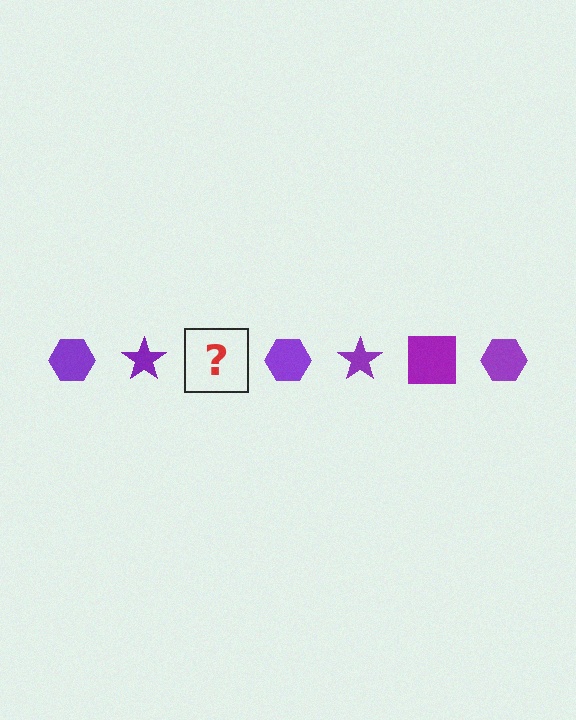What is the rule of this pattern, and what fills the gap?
The rule is that the pattern cycles through hexagon, star, square shapes in purple. The gap should be filled with a purple square.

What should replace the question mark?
The question mark should be replaced with a purple square.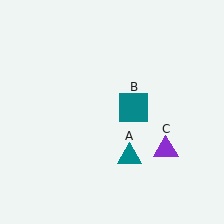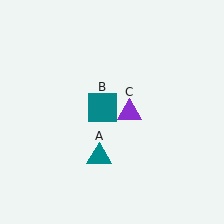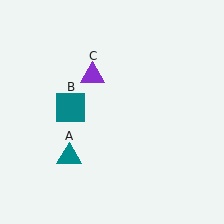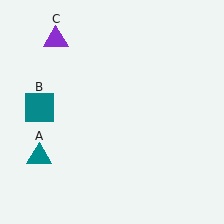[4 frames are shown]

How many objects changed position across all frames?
3 objects changed position: teal triangle (object A), teal square (object B), purple triangle (object C).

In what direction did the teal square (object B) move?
The teal square (object B) moved left.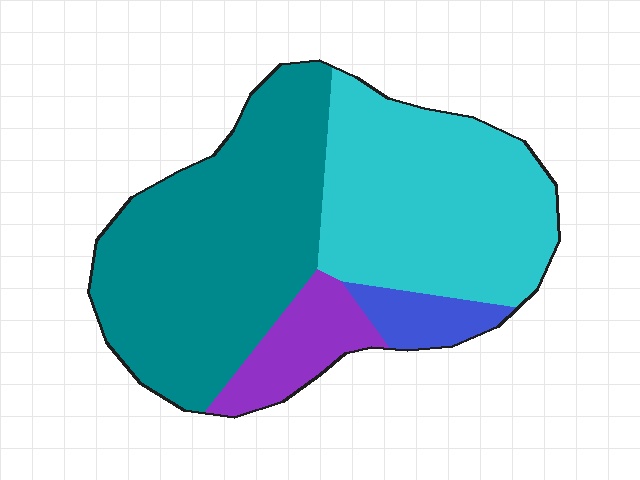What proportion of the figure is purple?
Purple takes up less than a quarter of the figure.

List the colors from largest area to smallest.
From largest to smallest: teal, cyan, purple, blue.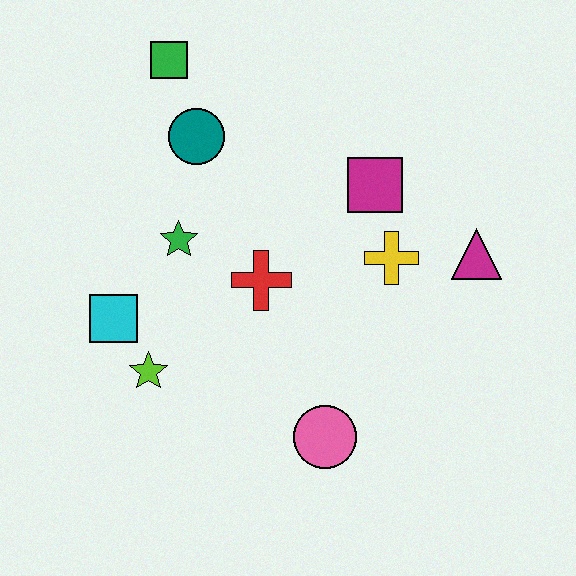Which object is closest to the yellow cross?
The magenta square is closest to the yellow cross.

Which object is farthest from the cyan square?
The magenta triangle is farthest from the cyan square.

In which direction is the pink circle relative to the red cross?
The pink circle is below the red cross.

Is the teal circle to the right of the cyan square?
Yes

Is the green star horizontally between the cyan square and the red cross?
Yes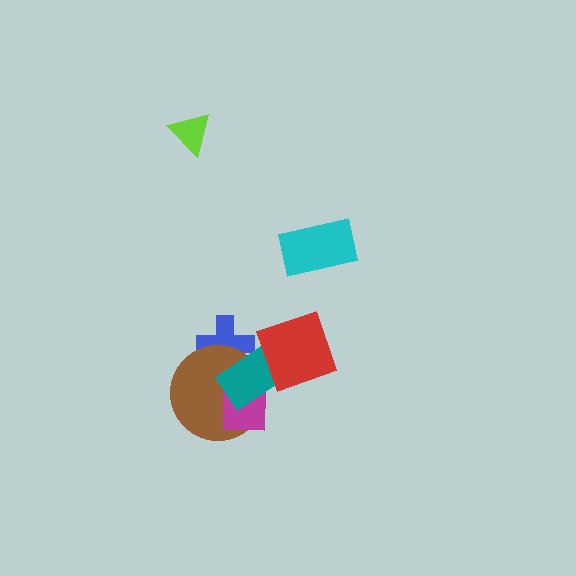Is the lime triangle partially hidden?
No, no other shape covers it.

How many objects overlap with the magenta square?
2 objects overlap with the magenta square.